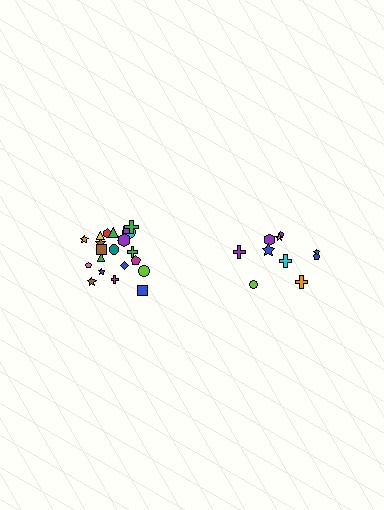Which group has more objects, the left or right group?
The left group.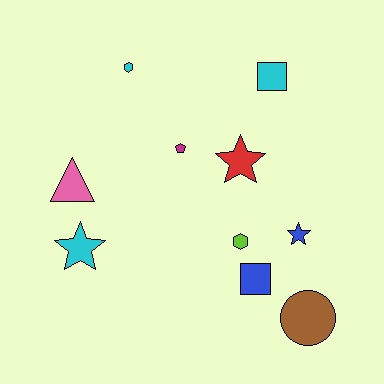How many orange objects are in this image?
There are no orange objects.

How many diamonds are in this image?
There are no diamonds.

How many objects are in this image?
There are 10 objects.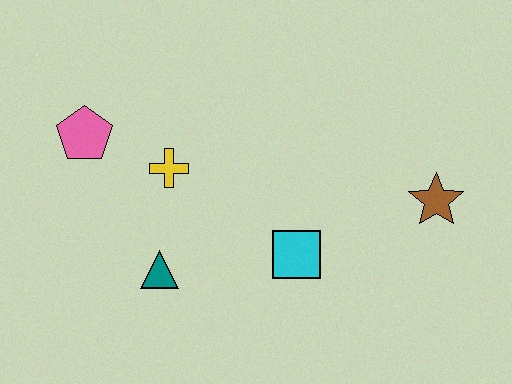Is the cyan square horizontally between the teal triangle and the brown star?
Yes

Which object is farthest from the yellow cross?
The brown star is farthest from the yellow cross.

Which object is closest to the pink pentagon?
The yellow cross is closest to the pink pentagon.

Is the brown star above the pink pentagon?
No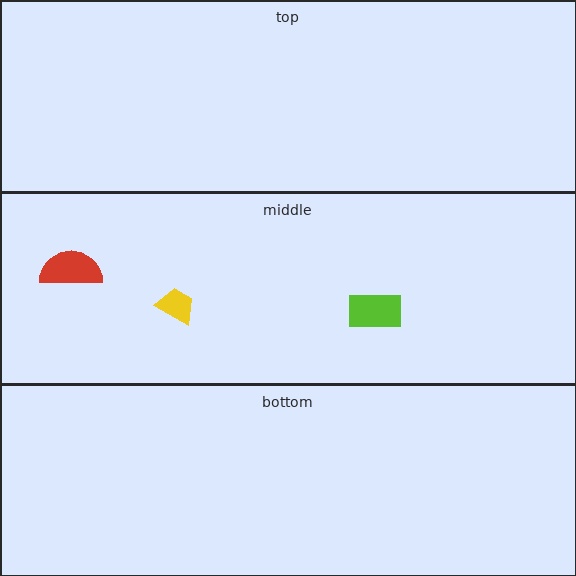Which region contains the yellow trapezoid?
The middle region.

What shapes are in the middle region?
The red semicircle, the lime rectangle, the yellow trapezoid.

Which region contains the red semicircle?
The middle region.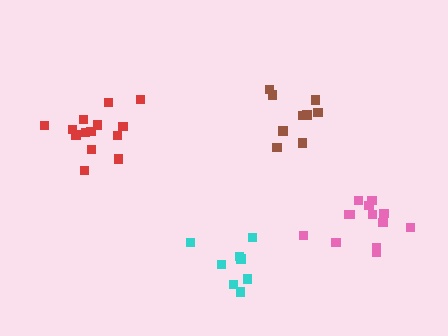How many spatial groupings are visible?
There are 4 spatial groupings.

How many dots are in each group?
Group 1: 9 dots, Group 2: 13 dots, Group 3: 8 dots, Group 4: 14 dots (44 total).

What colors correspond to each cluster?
The clusters are colored: brown, pink, cyan, red.